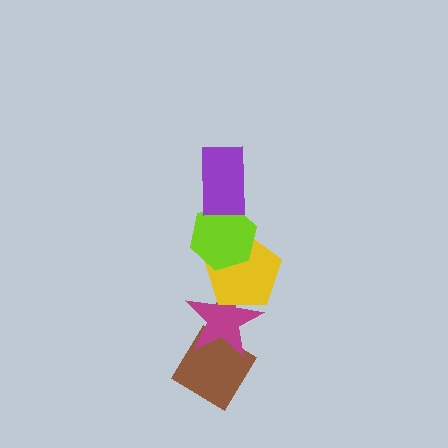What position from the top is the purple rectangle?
The purple rectangle is 1st from the top.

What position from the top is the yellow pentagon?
The yellow pentagon is 3rd from the top.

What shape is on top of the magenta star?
The yellow pentagon is on top of the magenta star.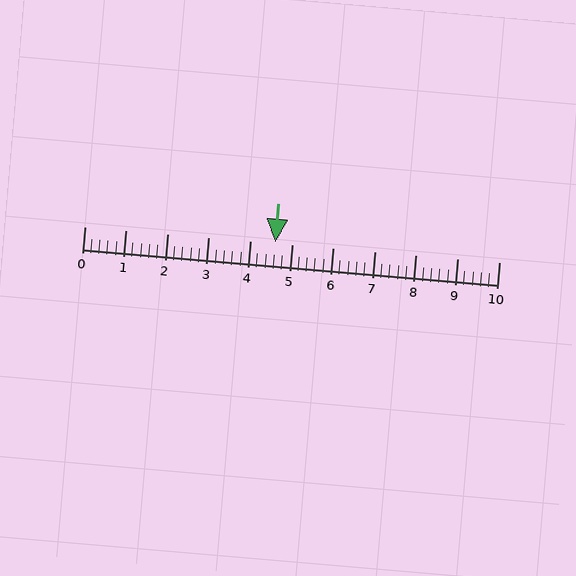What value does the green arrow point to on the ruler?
The green arrow points to approximately 4.6.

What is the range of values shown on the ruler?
The ruler shows values from 0 to 10.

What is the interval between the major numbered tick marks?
The major tick marks are spaced 1 units apart.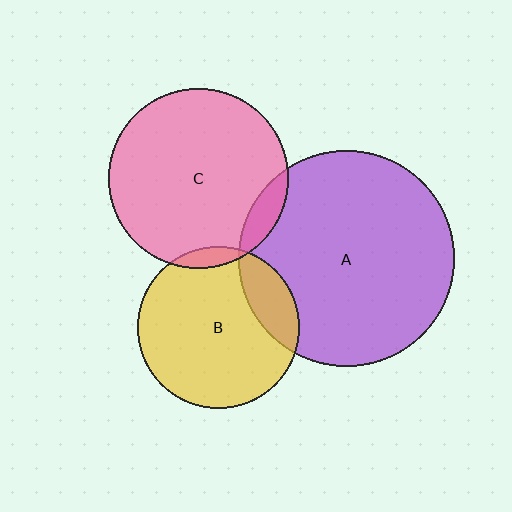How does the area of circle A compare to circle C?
Approximately 1.5 times.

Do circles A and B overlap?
Yes.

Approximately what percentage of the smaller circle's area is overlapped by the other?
Approximately 15%.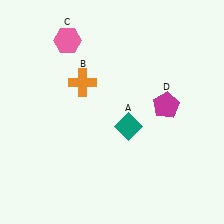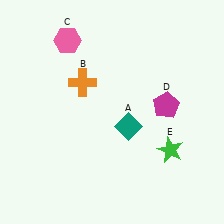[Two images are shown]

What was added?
A green star (E) was added in Image 2.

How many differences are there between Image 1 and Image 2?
There is 1 difference between the two images.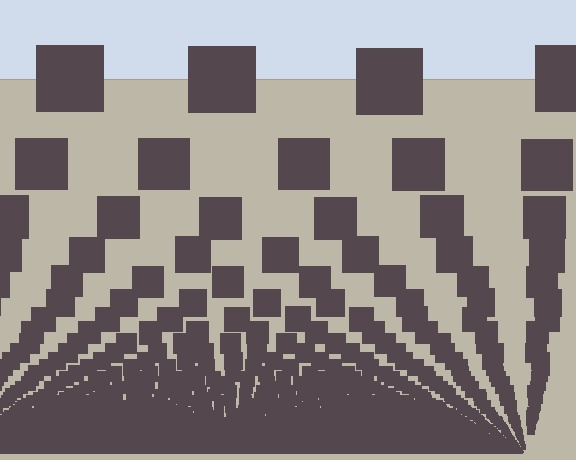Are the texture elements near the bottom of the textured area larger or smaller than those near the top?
Smaller. The gradient is inverted — elements near the bottom are smaller and denser.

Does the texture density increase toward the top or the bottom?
Density increases toward the bottom.